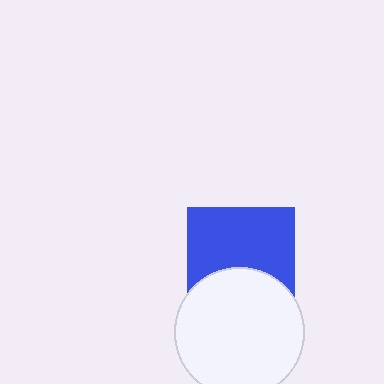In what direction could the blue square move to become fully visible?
The blue square could move up. That would shift it out from behind the white circle entirely.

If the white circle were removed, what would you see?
You would see the complete blue square.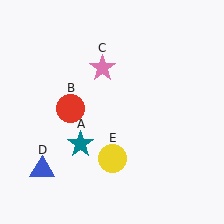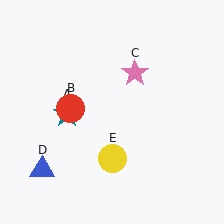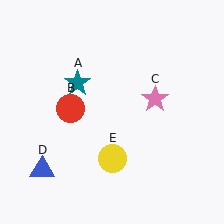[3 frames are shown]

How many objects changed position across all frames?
2 objects changed position: teal star (object A), pink star (object C).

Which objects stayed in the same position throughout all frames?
Red circle (object B) and blue triangle (object D) and yellow circle (object E) remained stationary.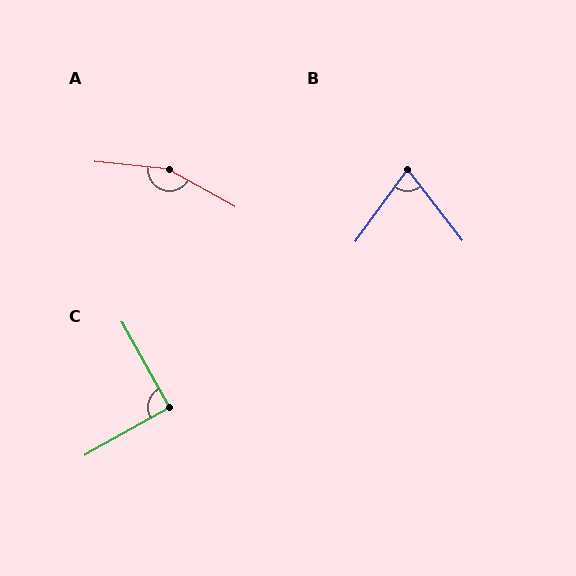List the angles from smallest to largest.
B (74°), C (91°), A (156°).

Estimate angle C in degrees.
Approximately 91 degrees.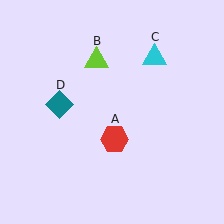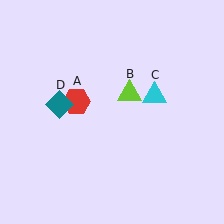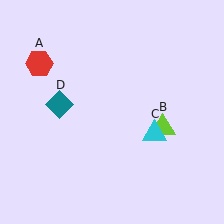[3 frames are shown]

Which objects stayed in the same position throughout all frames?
Teal diamond (object D) remained stationary.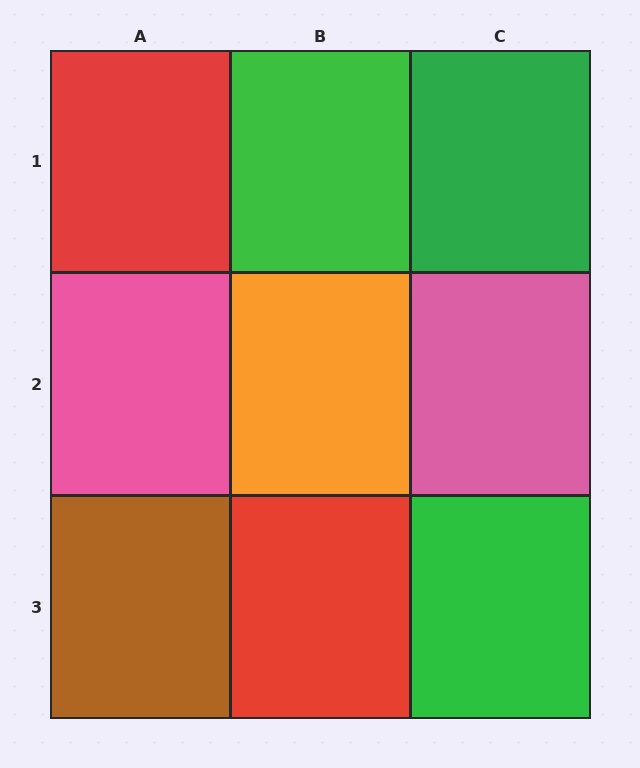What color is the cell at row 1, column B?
Green.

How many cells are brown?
1 cell is brown.